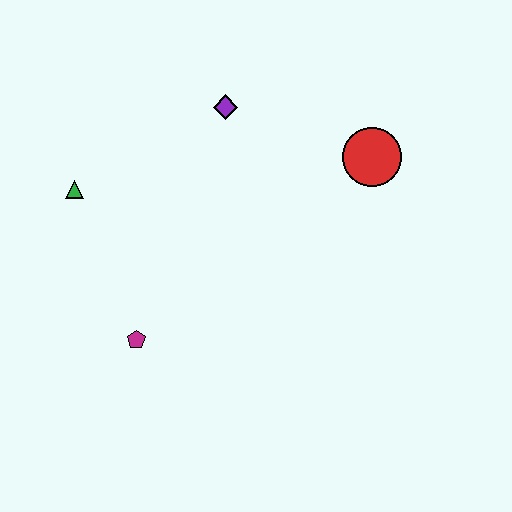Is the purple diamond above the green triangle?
Yes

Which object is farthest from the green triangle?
The red circle is farthest from the green triangle.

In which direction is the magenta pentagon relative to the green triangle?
The magenta pentagon is below the green triangle.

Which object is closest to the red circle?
The purple diamond is closest to the red circle.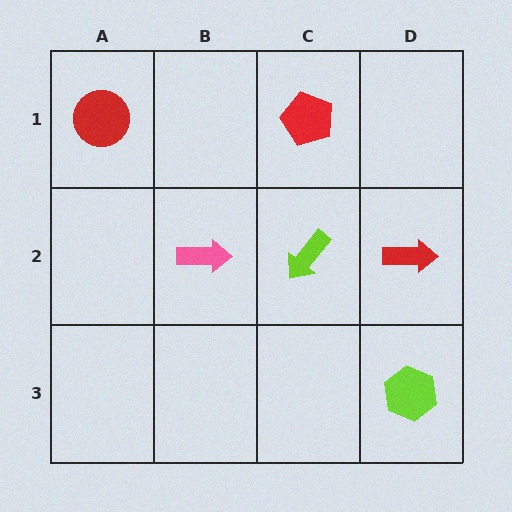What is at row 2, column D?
A red arrow.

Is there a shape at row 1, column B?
No, that cell is empty.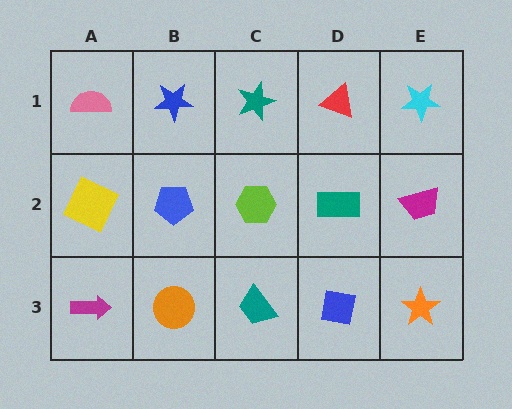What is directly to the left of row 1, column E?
A red triangle.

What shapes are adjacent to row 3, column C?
A lime hexagon (row 2, column C), an orange circle (row 3, column B), a blue square (row 3, column D).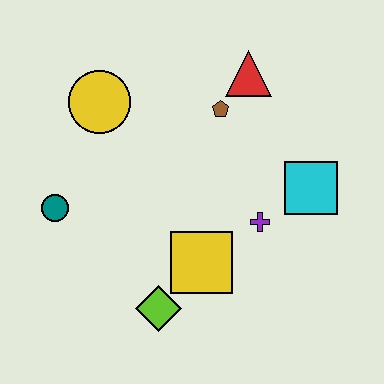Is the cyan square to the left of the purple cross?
No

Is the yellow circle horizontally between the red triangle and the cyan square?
No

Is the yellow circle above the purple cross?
Yes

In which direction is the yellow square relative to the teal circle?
The yellow square is to the right of the teal circle.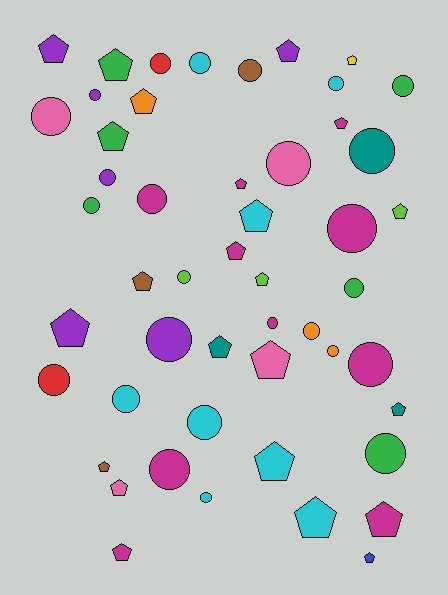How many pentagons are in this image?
There are 24 pentagons.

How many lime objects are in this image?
There are 3 lime objects.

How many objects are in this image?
There are 50 objects.